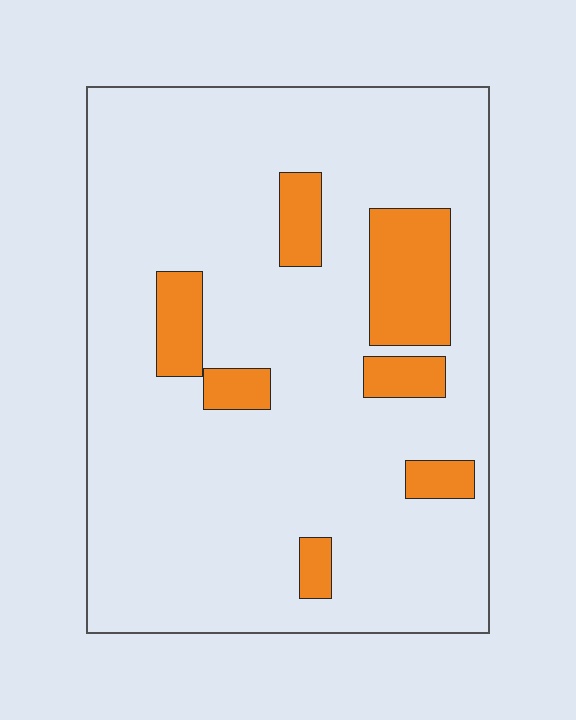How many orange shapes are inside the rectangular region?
7.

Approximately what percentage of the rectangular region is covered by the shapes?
Approximately 15%.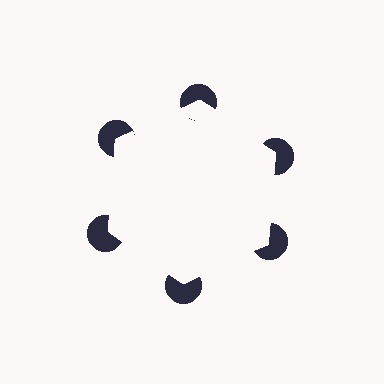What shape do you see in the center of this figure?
An illusory hexagon — its edges are inferred from the aligned wedge cuts in the pac-man discs, not physically drawn.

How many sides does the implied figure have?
6 sides.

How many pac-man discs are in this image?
There are 6 — one at each vertex of the illusory hexagon.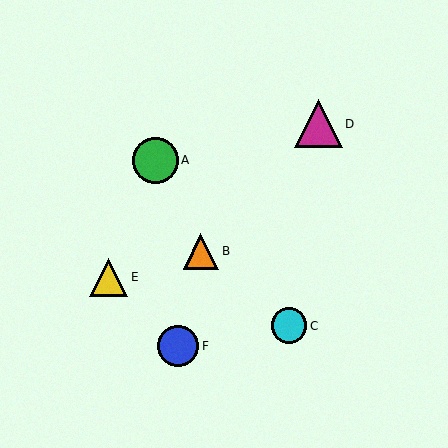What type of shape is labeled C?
Shape C is a cyan circle.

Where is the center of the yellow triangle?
The center of the yellow triangle is at (109, 277).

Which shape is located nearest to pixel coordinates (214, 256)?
The orange triangle (labeled B) at (201, 251) is nearest to that location.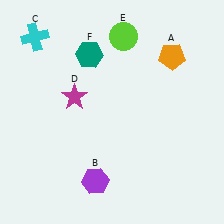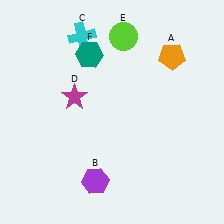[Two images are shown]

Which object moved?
The cyan cross (C) moved right.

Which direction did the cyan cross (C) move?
The cyan cross (C) moved right.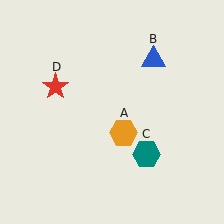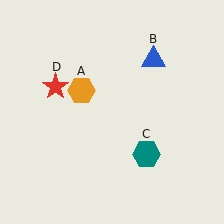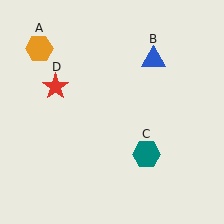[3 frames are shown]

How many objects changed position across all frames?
1 object changed position: orange hexagon (object A).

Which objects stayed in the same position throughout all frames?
Blue triangle (object B) and teal hexagon (object C) and red star (object D) remained stationary.